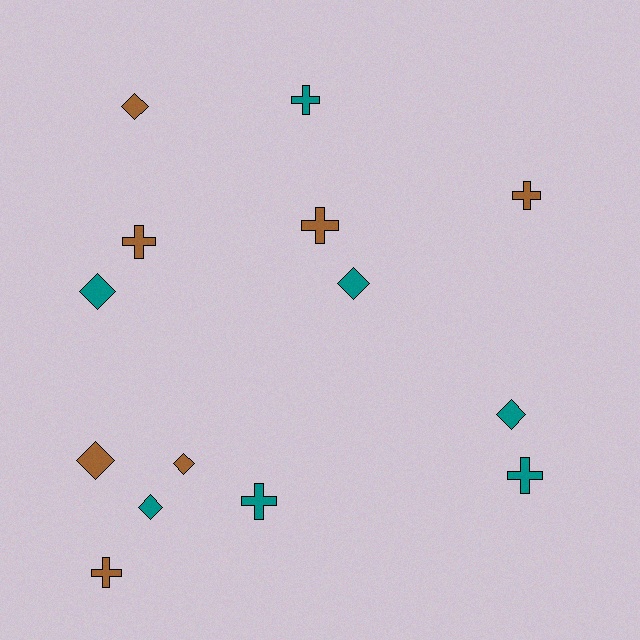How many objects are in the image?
There are 14 objects.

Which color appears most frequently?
Teal, with 7 objects.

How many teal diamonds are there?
There are 4 teal diamonds.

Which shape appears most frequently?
Diamond, with 7 objects.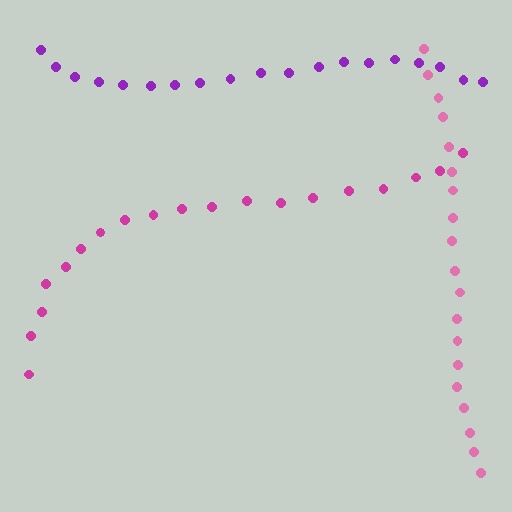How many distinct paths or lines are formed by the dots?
There are 3 distinct paths.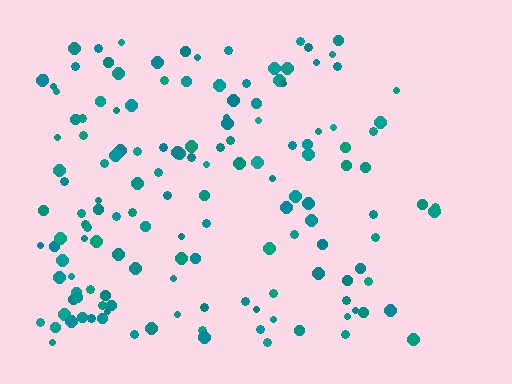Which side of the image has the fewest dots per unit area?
The right.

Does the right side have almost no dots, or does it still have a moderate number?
Still a moderate number, just noticeably fewer than the left.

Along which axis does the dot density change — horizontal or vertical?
Horizontal.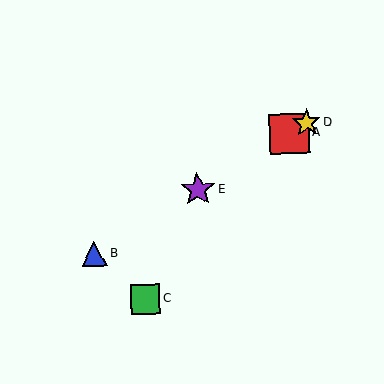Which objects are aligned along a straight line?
Objects A, B, D, E are aligned along a straight line.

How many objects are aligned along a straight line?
4 objects (A, B, D, E) are aligned along a straight line.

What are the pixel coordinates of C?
Object C is at (145, 299).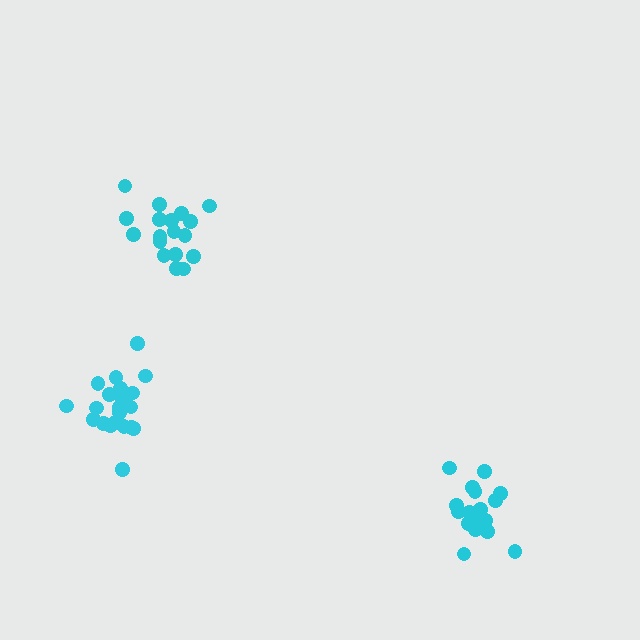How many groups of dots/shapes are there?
There are 3 groups.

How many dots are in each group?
Group 1: 18 dots, Group 2: 17 dots, Group 3: 21 dots (56 total).